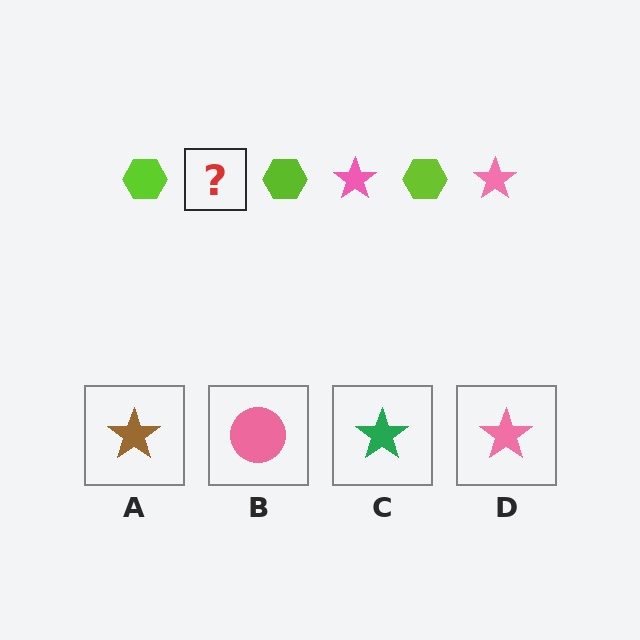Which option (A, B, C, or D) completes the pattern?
D.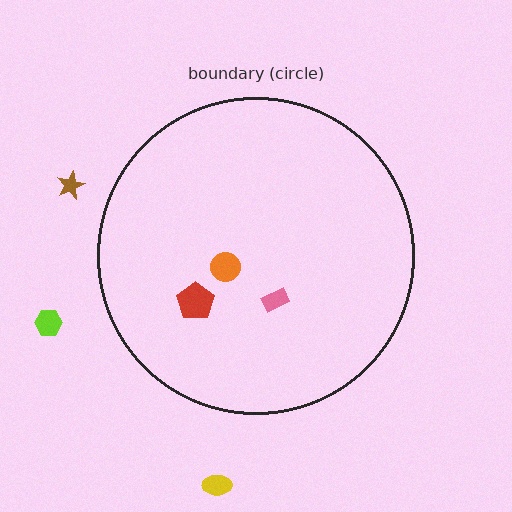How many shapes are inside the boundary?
3 inside, 3 outside.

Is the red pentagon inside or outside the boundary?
Inside.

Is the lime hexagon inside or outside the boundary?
Outside.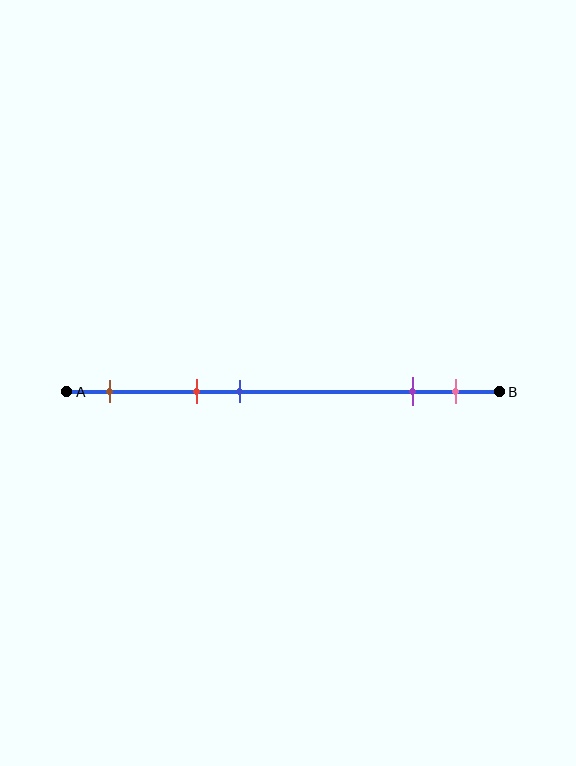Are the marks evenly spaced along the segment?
No, the marks are not evenly spaced.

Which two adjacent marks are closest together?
The purple and pink marks are the closest adjacent pair.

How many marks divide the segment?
There are 5 marks dividing the segment.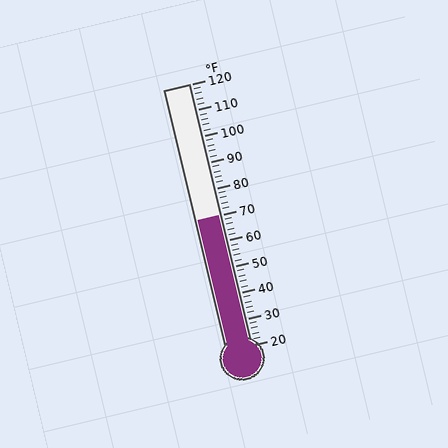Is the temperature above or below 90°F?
The temperature is below 90°F.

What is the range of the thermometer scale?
The thermometer scale ranges from 20°F to 120°F.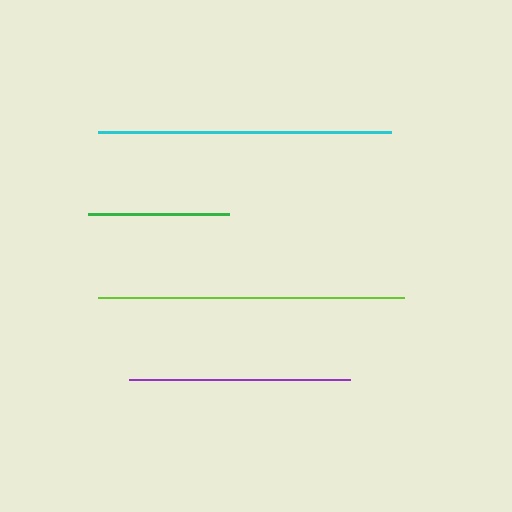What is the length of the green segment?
The green segment is approximately 141 pixels long.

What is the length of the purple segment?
The purple segment is approximately 221 pixels long.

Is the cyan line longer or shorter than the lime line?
The lime line is longer than the cyan line.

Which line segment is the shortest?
The green line is the shortest at approximately 141 pixels.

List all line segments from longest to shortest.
From longest to shortest: lime, cyan, purple, green.